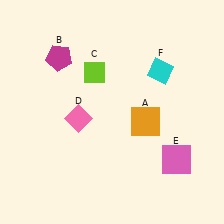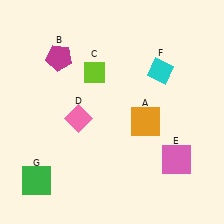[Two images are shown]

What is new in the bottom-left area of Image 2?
A green square (G) was added in the bottom-left area of Image 2.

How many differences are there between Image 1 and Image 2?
There is 1 difference between the two images.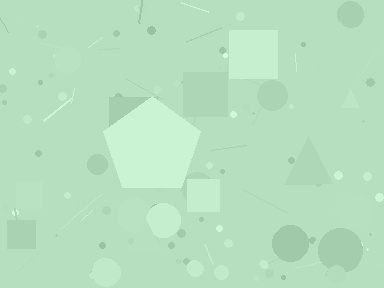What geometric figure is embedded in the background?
A pentagon is embedded in the background.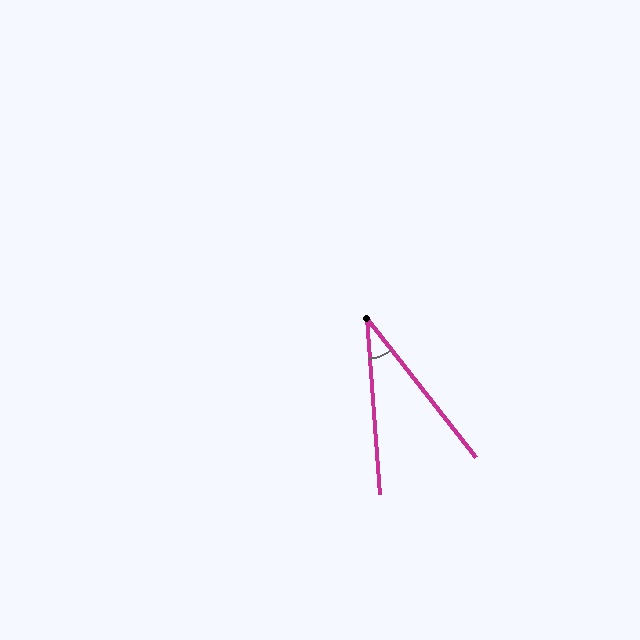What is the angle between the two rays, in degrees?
Approximately 34 degrees.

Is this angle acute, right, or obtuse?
It is acute.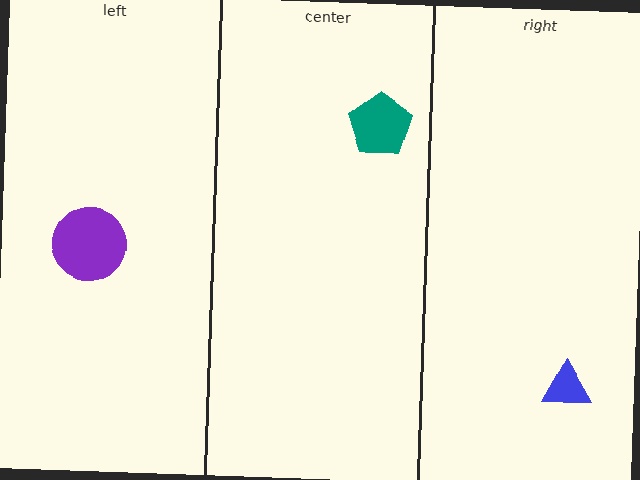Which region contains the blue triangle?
The right region.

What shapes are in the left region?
The purple circle.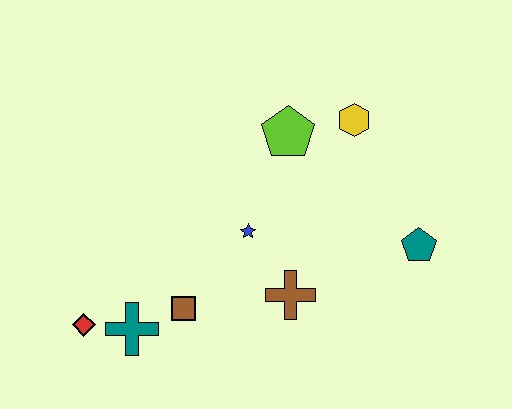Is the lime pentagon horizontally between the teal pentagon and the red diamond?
Yes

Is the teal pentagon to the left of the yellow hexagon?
No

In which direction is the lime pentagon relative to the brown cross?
The lime pentagon is above the brown cross.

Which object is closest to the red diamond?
The teal cross is closest to the red diamond.